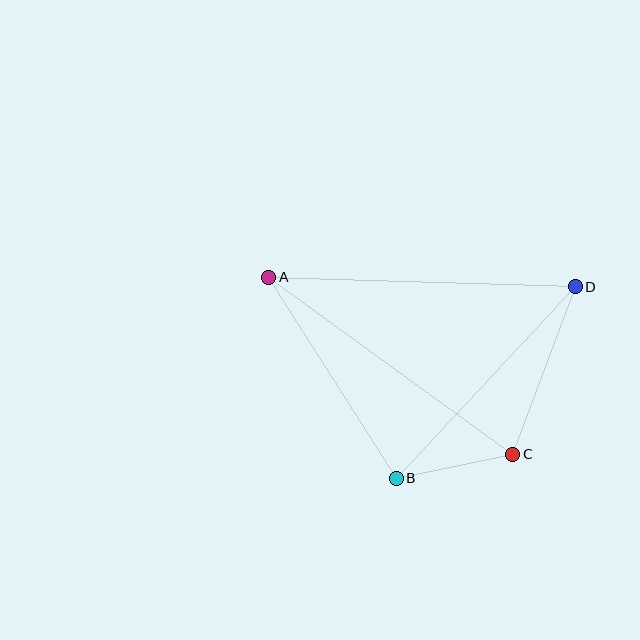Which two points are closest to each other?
Points B and C are closest to each other.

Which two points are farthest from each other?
Points A and D are farthest from each other.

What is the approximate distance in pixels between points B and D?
The distance between B and D is approximately 262 pixels.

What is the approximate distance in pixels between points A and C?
The distance between A and C is approximately 301 pixels.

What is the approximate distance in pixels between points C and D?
The distance between C and D is approximately 179 pixels.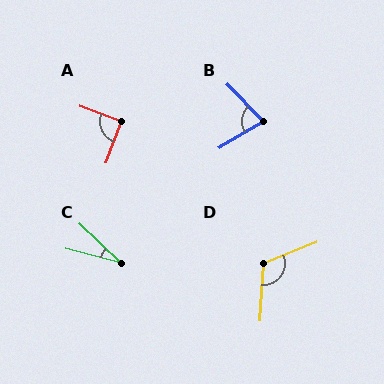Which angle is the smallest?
C, at approximately 29 degrees.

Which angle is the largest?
D, at approximately 116 degrees.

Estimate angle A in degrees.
Approximately 90 degrees.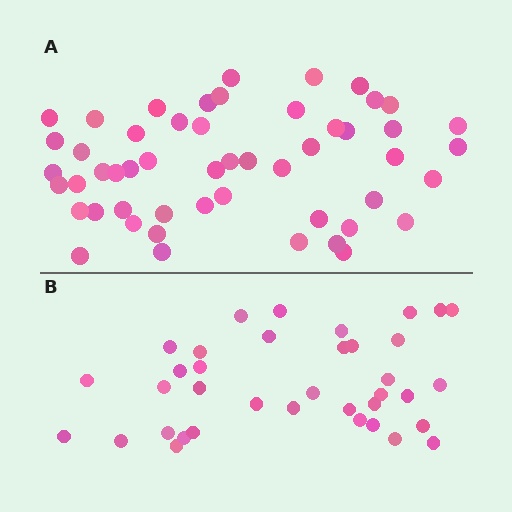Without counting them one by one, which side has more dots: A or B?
Region A (the top region) has more dots.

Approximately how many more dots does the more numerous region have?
Region A has approximately 15 more dots than region B.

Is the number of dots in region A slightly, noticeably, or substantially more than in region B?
Region A has noticeably more, but not dramatically so. The ratio is roughly 1.4 to 1.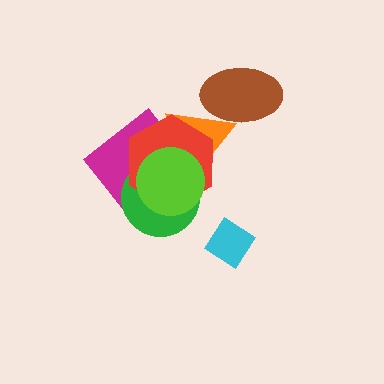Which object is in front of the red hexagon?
The lime circle is in front of the red hexagon.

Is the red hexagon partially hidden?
Yes, it is partially covered by another shape.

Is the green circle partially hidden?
Yes, it is partially covered by another shape.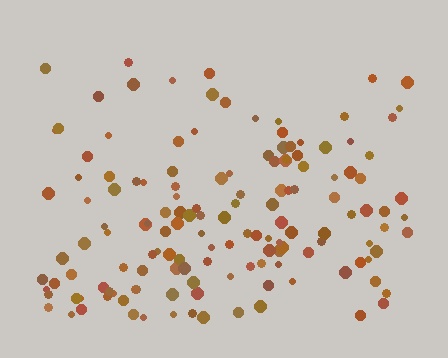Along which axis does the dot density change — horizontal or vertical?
Vertical.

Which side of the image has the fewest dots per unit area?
The top.